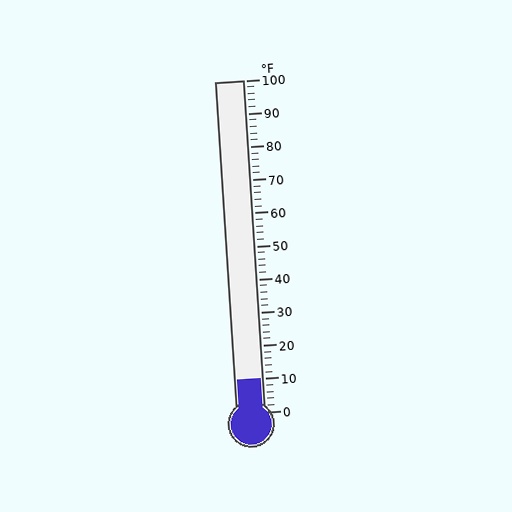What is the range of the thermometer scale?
The thermometer scale ranges from 0°F to 100°F.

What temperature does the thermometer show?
The thermometer shows approximately 10°F.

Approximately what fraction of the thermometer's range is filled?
The thermometer is filled to approximately 10% of its range.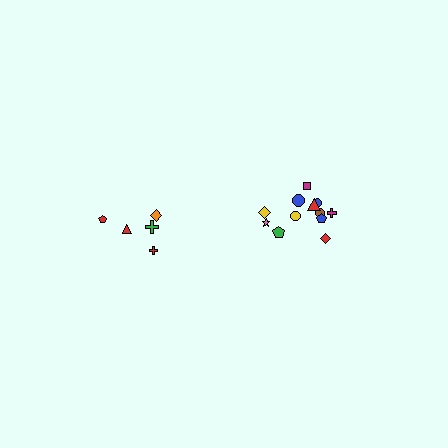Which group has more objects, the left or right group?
The right group.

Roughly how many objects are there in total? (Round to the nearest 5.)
Roughly 15 objects in total.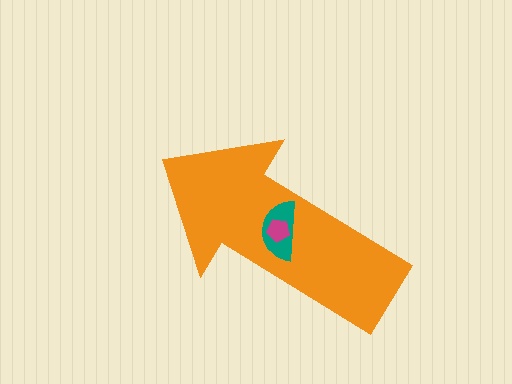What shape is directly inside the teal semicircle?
The magenta pentagon.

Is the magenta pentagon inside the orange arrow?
Yes.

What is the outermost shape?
The orange arrow.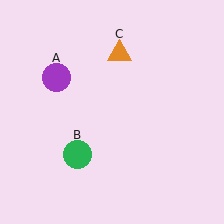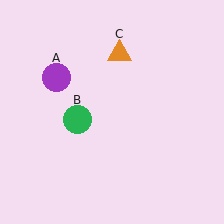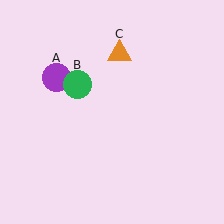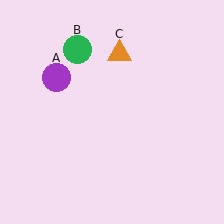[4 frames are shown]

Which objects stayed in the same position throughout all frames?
Purple circle (object A) and orange triangle (object C) remained stationary.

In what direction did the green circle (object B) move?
The green circle (object B) moved up.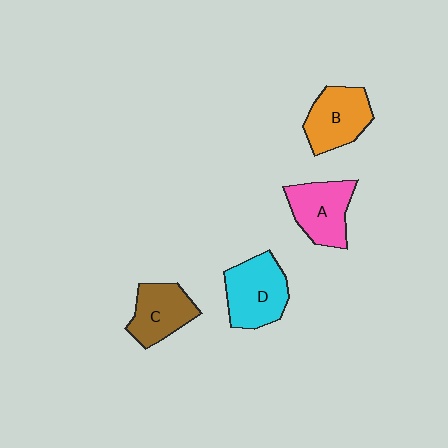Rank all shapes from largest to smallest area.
From largest to smallest: D (cyan), A (pink), B (orange), C (brown).